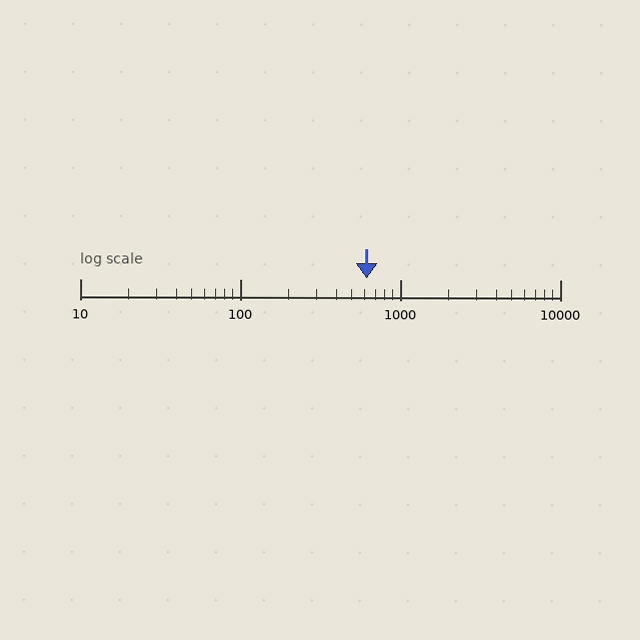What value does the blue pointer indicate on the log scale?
The pointer indicates approximately 620.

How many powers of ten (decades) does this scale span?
The scale spans 3 decades, from 10 to 10000.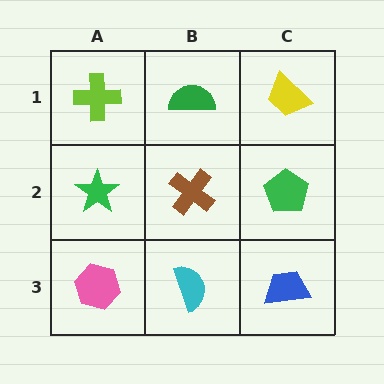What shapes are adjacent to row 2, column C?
A yellow trapezoid (row 1, column C), a blue trapezoid (row 3, column C), a brown cross (row 2, column B).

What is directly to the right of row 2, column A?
A brown cross.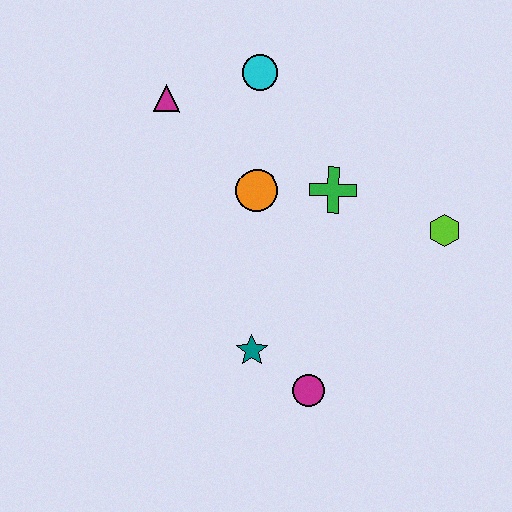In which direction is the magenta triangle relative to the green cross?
The magenta triangle is to the left of the green cross.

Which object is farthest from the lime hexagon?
The magenta triangle is farthest from the lime hexagon.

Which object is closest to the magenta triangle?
The cyan circle is closest to the magenta triangle.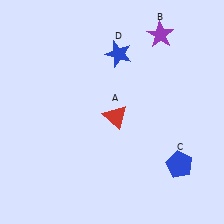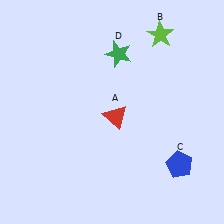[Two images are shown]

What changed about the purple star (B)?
In Image 1, B is purple. In Image 2, it changed to lime.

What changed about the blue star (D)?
In Image 1, D is blue. In Image 2, it changed to green.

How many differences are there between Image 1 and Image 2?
There are 2 differences between the two images.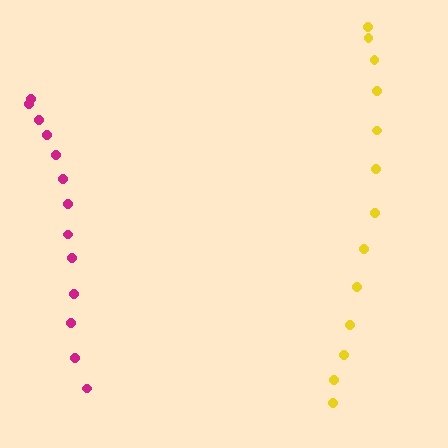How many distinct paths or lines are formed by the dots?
There are 2 distinct paths.